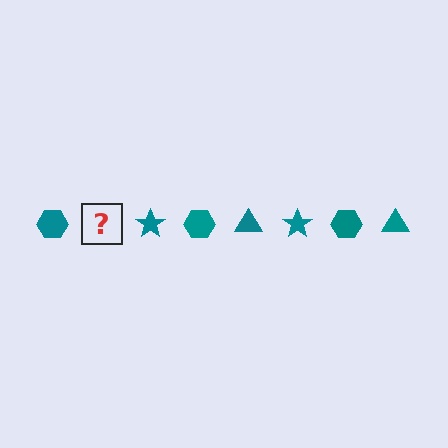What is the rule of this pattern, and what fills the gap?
The rule is that the pattern cycles through hexagon, triangle, star shapes in teal. The gap should be filled with a teal triangle.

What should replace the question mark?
The question mark should be replaced with a teal triangle.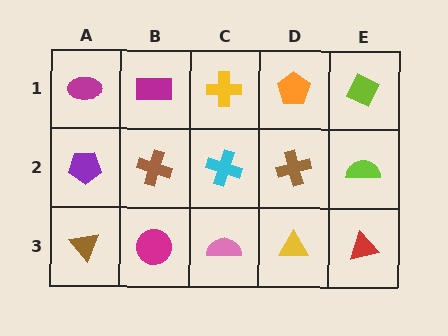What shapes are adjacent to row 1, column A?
A purple pentagon (row 2, column A), a magenta rectangle (row 1, column B).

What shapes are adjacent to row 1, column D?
A brown cross (row 2, column D), a yellow cross (row 1, column C), a lime diamond (row 1, column E).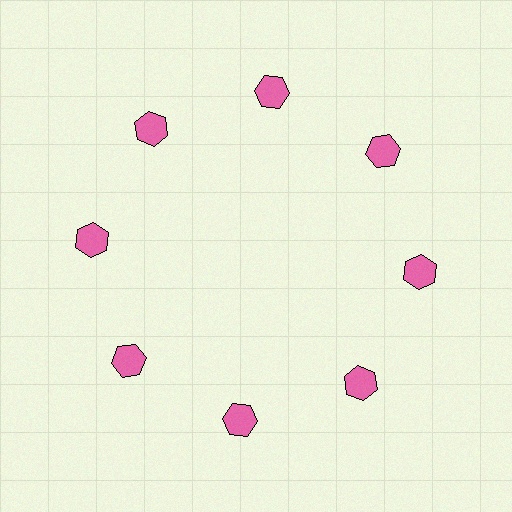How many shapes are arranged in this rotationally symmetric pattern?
There are 8 shapes, arranged in 8 groups of 1.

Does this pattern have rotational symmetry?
Yes, this pattern has 8-fold rotational symmetry. It looks the same after rotating 45 degrees around the center.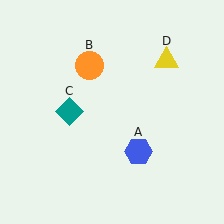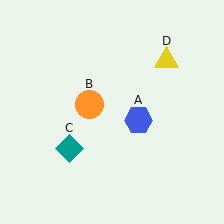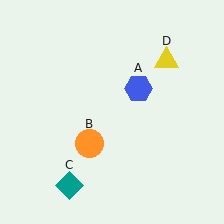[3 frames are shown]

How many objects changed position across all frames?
3 objects changed position: blue hexagon (object A), orange circle (object B), teal diamond (object C).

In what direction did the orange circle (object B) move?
The orange circle (object B) moved down.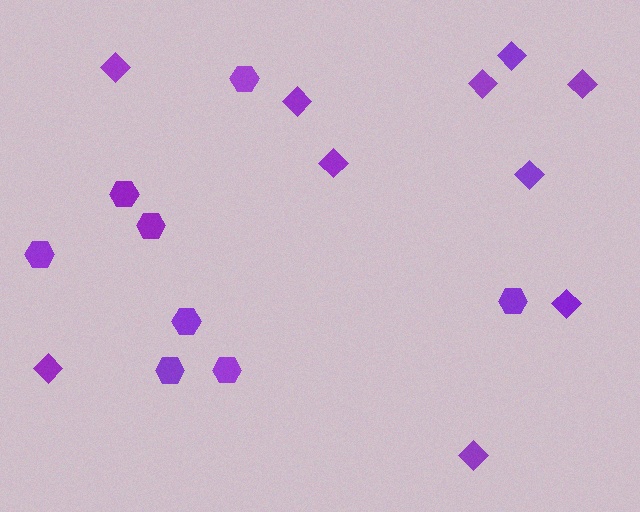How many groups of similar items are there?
There are 2 groups: one group of hexagons (8) and one group of diamonds (10).